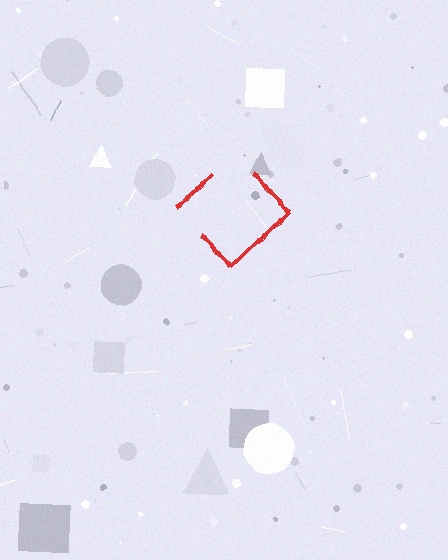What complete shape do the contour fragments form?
The contour fragments form a diamond.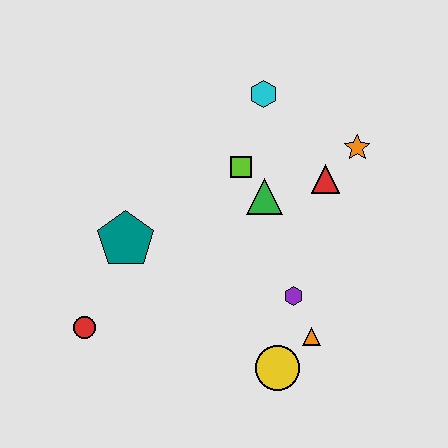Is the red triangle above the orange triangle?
Yes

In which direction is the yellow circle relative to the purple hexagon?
The yellow circle is below the purple hexagon.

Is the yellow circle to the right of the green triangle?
Yes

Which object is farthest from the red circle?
The orange star is farthest from the red circle.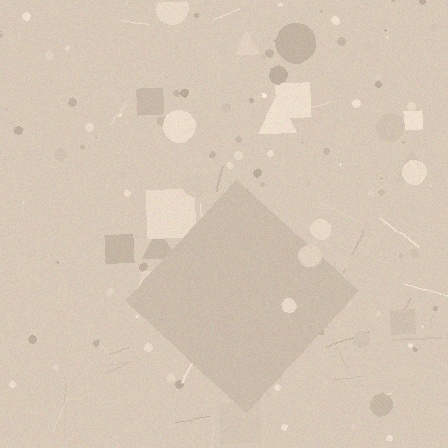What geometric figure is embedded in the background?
A diamond is embedded in the background.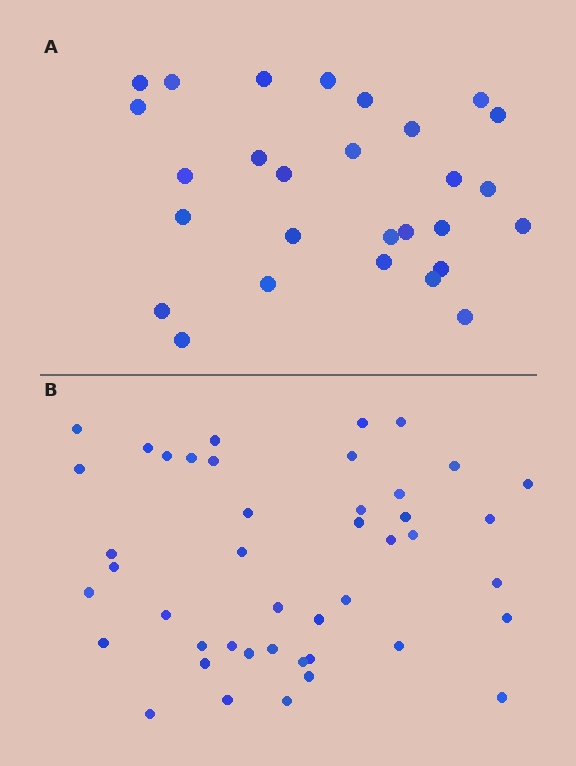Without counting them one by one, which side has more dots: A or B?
Region B (the bottom region) has more dots.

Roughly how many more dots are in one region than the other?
Region B has approximately 15 more dots than region A.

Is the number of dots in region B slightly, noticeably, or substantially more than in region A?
Region B has substantially more. The ratio is roughly 1.6 to 1.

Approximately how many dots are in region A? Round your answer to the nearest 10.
About 30 dots. (The exact count is 28, which rounds to 30.)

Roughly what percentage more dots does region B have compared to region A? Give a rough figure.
About 55% more.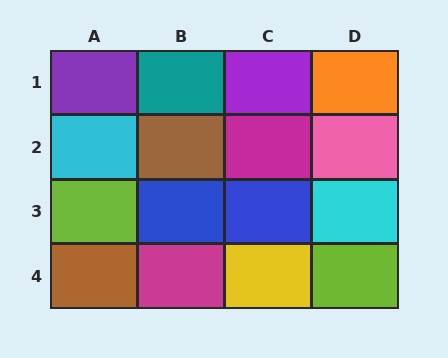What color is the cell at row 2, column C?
Magenta.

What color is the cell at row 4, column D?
Lime.